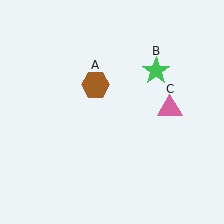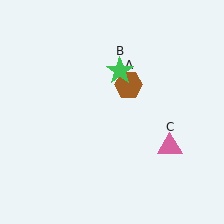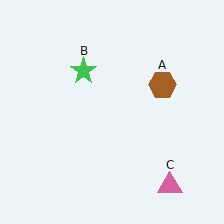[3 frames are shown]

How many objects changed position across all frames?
3 objects changed position: brown hexagon (object A), green star (object B), pink triangle (object C).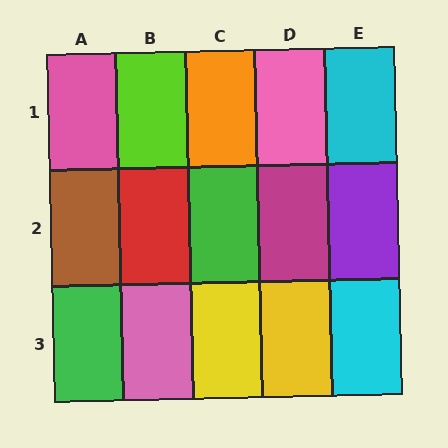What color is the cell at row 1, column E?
Cyan.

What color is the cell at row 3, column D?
Yellow.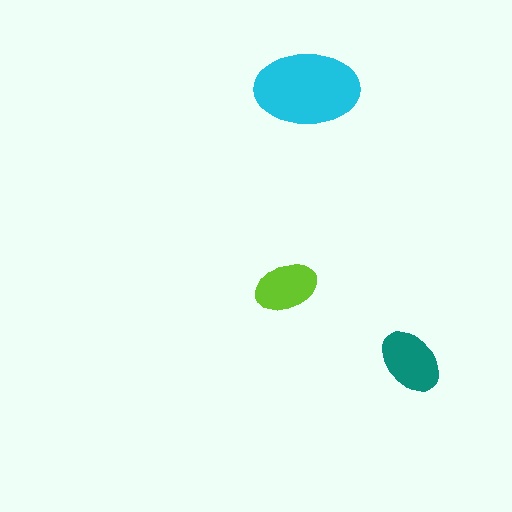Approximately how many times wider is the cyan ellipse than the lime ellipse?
About 1.5 times wider.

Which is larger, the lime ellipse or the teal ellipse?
The teal one.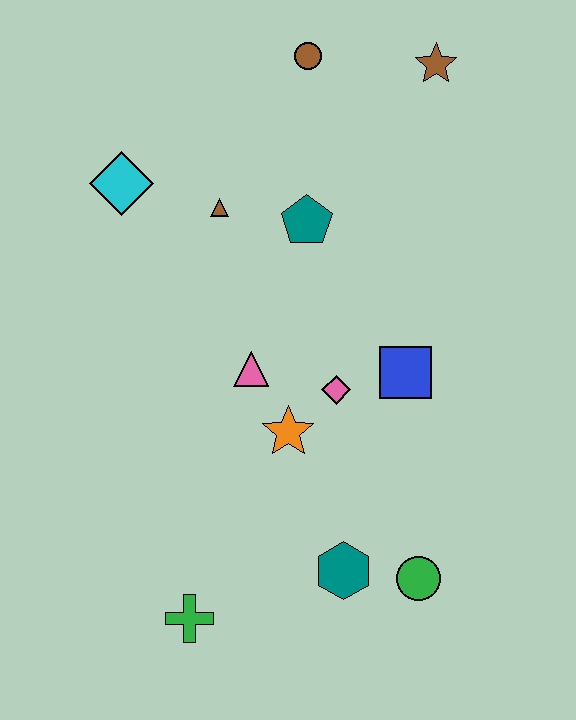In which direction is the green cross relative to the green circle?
The green cross is to the left of the green circle.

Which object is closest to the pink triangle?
The orange star is closest to the pink triangle.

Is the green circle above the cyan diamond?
No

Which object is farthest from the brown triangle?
The green circle is farthest from the brown triangle.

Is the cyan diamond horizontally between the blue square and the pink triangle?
No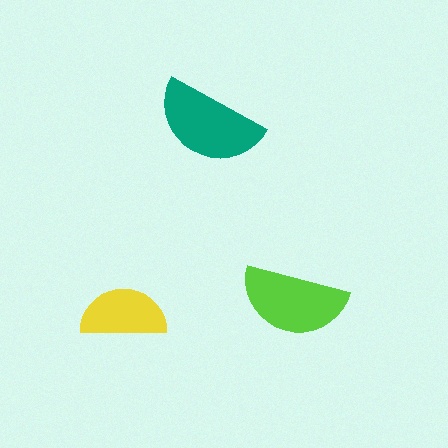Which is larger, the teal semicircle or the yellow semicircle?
The teal one.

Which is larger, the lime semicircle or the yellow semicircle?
The lime one.